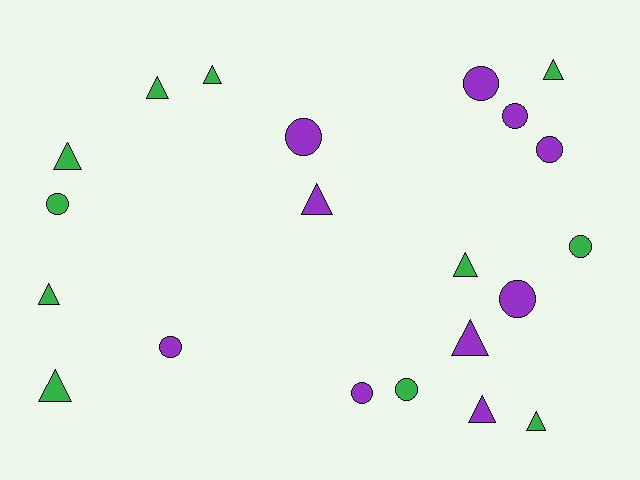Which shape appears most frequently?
Triangle, with 11 objects.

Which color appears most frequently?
Green, with 11 objects.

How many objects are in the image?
There are 21 objects.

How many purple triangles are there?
There are 3 purple triangles.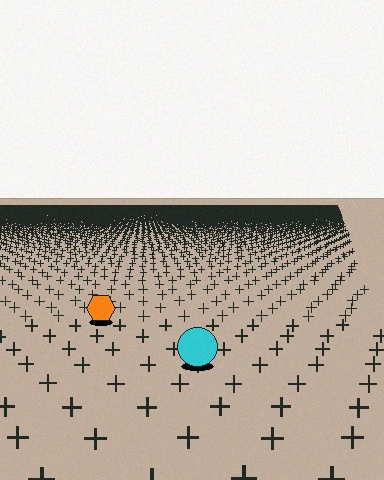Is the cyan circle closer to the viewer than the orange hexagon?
Yes. The cyan circle is closer — you can tell from the texture gradient: the ground texture is coarser near it.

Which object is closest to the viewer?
The cyan circle is closest. The texture marks near it are larger and more spread out.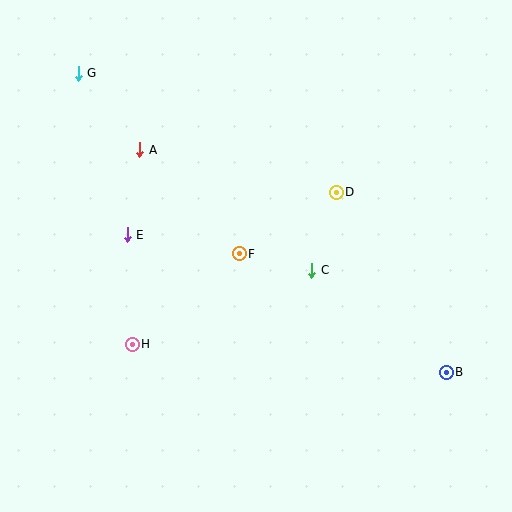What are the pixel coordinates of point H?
Point H is at (132, 344).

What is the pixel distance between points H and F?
The distance between H and F is 140 pixels.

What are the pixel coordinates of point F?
Point F is at (239, 254).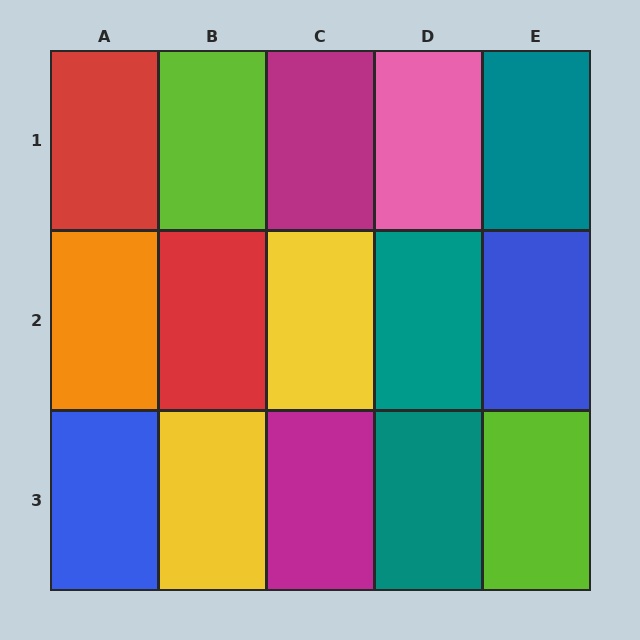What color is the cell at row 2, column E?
Blue.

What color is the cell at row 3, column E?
Lime.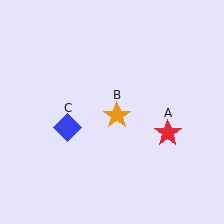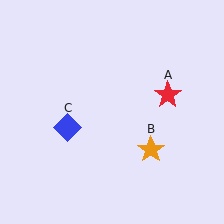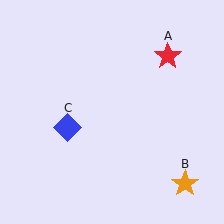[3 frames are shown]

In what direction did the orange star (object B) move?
The orange star (object B) moved down and to the right.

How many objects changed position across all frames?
2 objects changed position: red star (object A), orange star (object B).